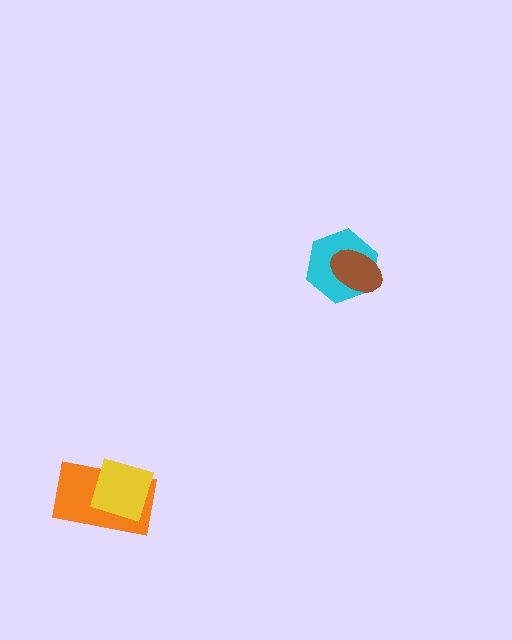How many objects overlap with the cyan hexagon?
1 object overlaps with the cyan hexagon.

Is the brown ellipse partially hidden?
No, no other shape covers it.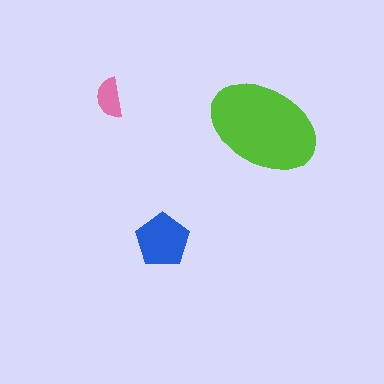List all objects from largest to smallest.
The lime ellipse, the blue pentagon, the pink semicircle.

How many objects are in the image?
There are 3 objects in the image.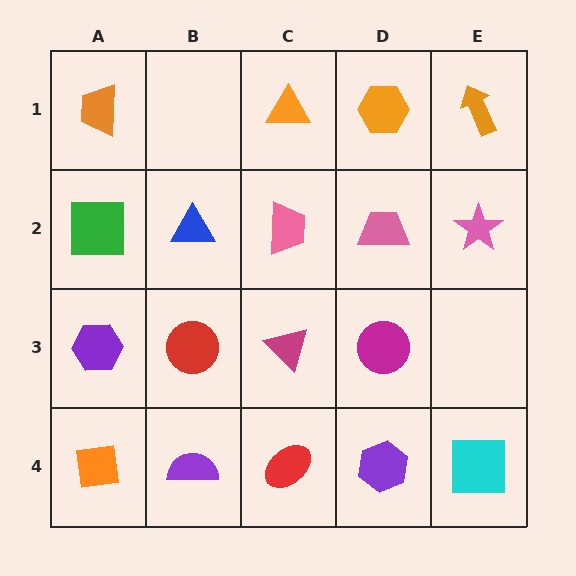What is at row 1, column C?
An orange triangle.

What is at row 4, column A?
An orange square.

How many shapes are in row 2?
5 shapes.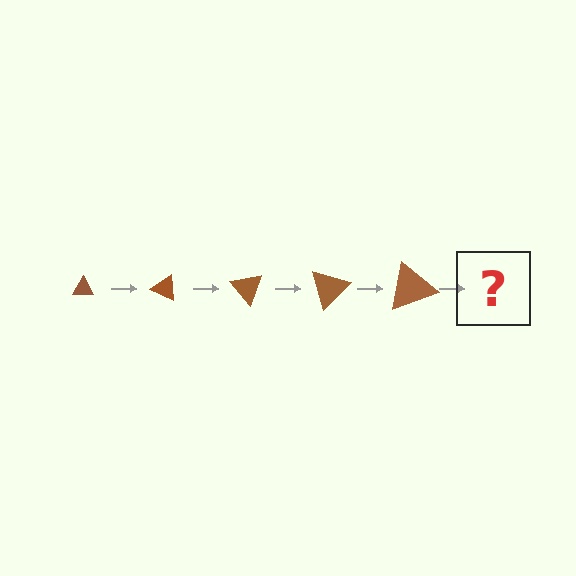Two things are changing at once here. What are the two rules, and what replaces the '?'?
The two rules are that the triangle grows larger each step and it rotates 25 degrees each step. The '?' should be a triangle, larger than the previous one and rotated 125 degrees from the start.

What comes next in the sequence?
The next element should be a triangle, larger than the previous one and rotated 125 degrees from the start.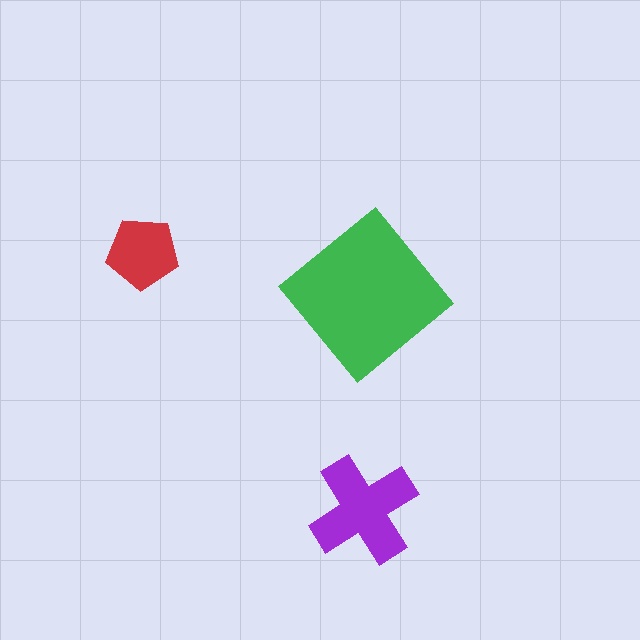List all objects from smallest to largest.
The red pentagon, the purple cross, the green diamond.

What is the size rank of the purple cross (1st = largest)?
2nd.